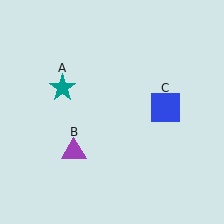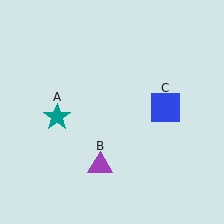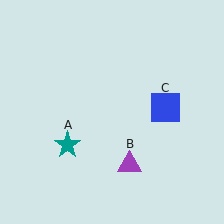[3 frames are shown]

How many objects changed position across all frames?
2 objects changed position: teal star (object A), purple triangle (object B).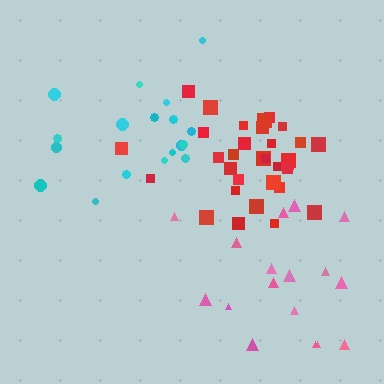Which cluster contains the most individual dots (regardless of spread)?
Red (32).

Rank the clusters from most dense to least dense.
red, cyan, pink.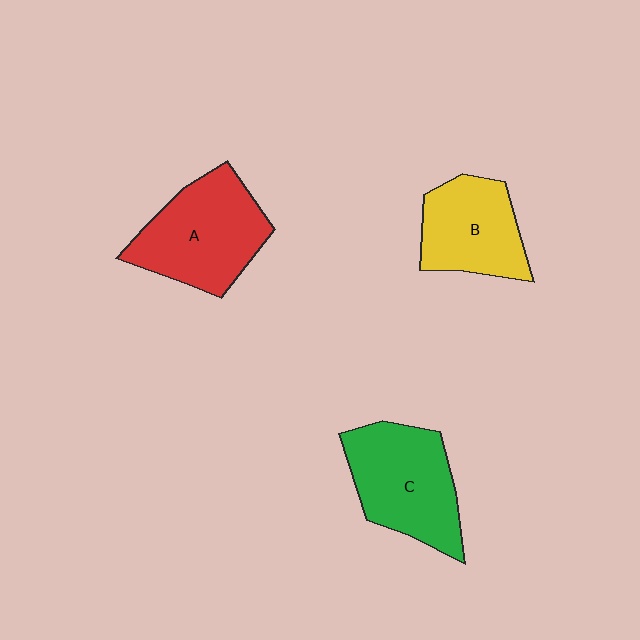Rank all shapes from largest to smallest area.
From largest to smallest: A (red), C (green), B (yellow).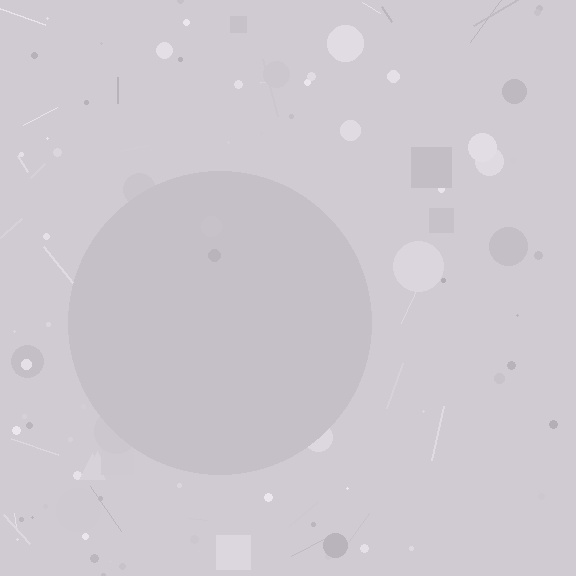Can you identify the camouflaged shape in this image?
The camouflaged shape is a circle.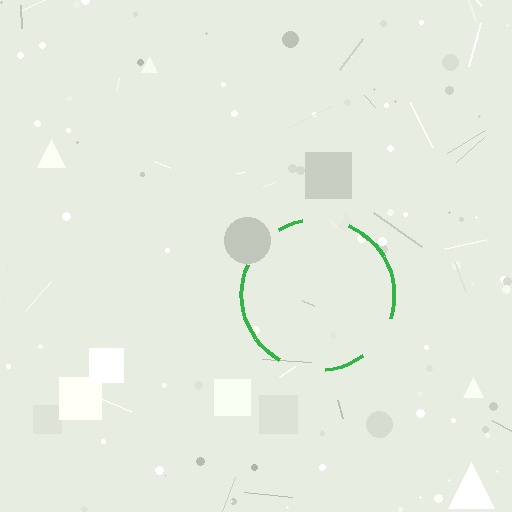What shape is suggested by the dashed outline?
The dashed outline suggests a circle.